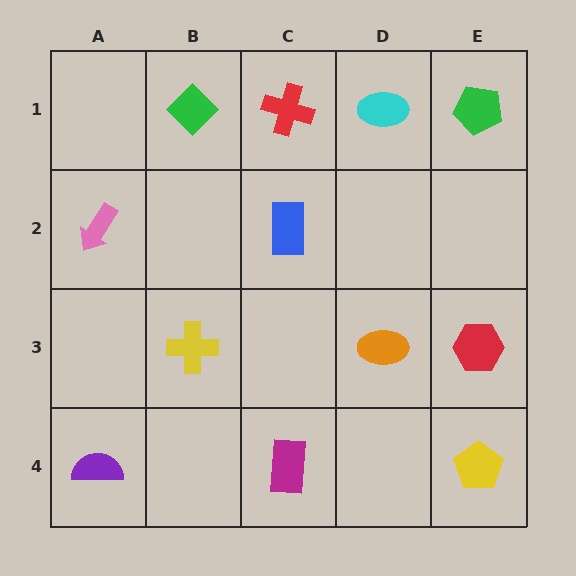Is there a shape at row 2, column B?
No, that cell is empty.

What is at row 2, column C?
A blue rectangle.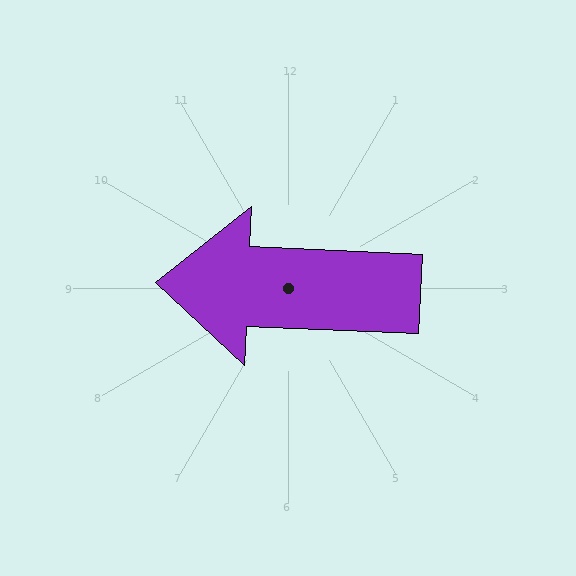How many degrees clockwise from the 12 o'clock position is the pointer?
Approximately 273 degrees.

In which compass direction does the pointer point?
West.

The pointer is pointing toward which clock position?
Roughly 9 o'clock.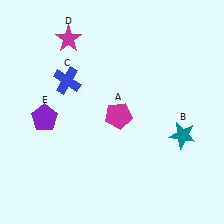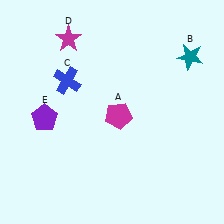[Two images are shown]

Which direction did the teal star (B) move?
The teal star (B) moved up.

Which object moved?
The teal star (B) moved up.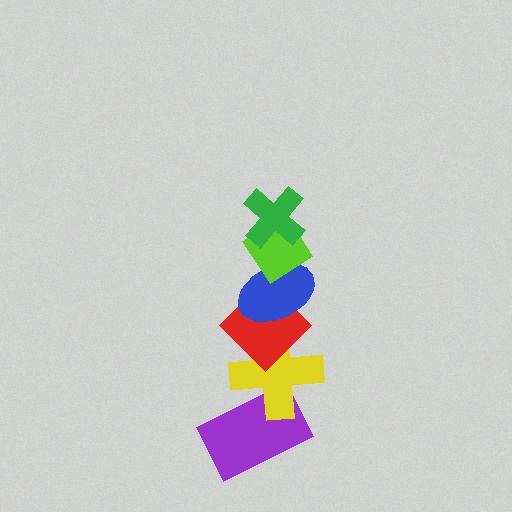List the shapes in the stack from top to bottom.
From top to bottom: the green cross, the lime diamond, the blue ellipse, the red diamond, the yellow cross, the purple rectangle.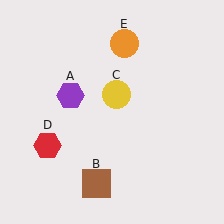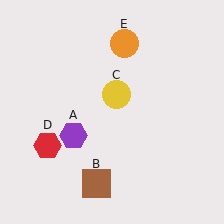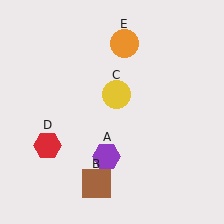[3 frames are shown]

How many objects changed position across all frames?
1 object changed position: purple hexagon (object A).